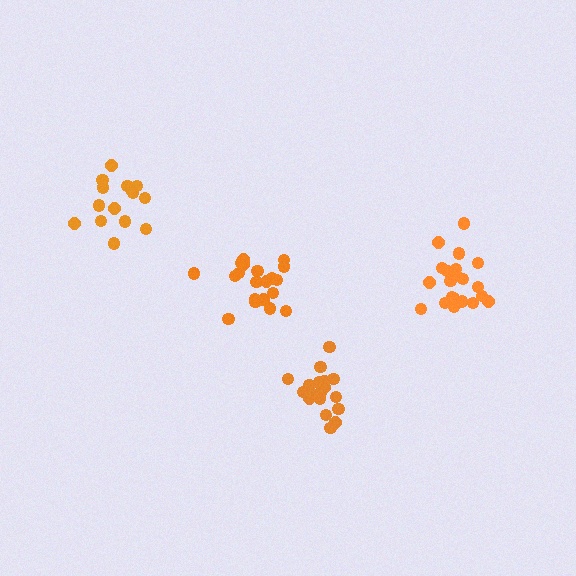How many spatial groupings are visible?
There are 4 spatial groupings.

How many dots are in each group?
Group 1: 20 dots, Group 2: 21 dots, Group 3: 15 dots, Group 4: 20 dots (76 total).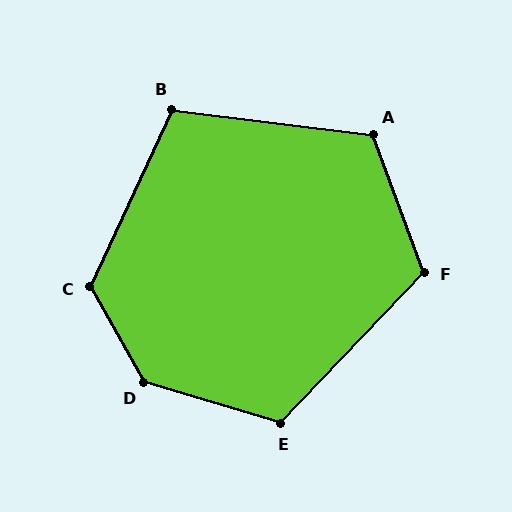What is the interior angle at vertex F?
Approximately 116 degrees (obtuse).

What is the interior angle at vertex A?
Approximately 117 degrees (obtuse).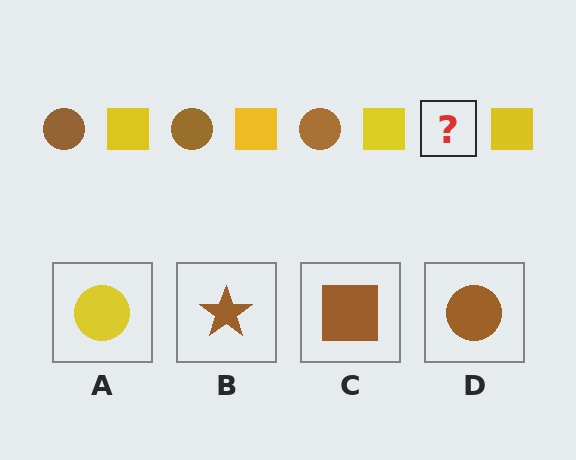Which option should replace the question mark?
Option D.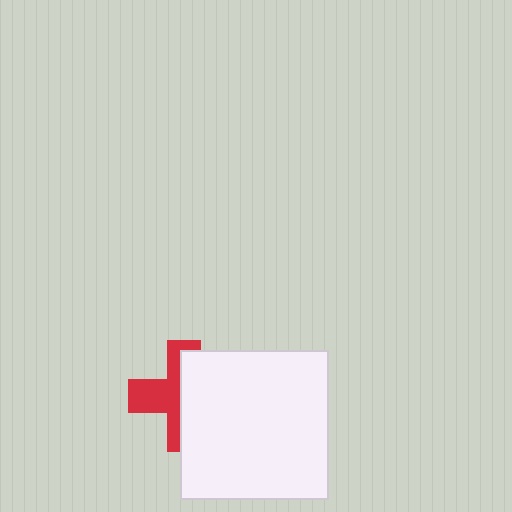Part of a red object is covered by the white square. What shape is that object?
It is a cross.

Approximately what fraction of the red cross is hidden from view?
Roughly 55% of the red cross is hidden behind the white square.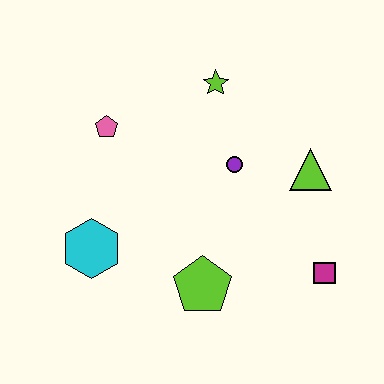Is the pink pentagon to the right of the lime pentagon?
No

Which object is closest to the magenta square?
The lime triangle is closest to the magenta square.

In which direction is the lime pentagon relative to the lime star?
The lime pentagon is below the lime star.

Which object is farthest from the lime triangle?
The cyan hexagon is farthest from the lime triangle.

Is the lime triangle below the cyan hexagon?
No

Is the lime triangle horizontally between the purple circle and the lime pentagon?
No